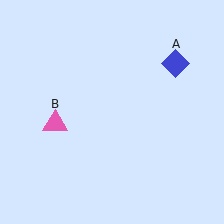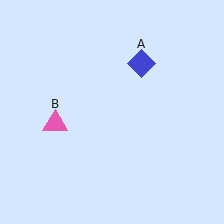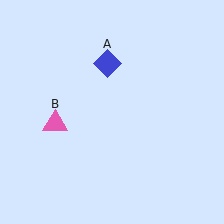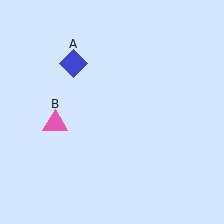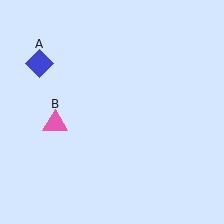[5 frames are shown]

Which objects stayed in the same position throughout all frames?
Pink triangle (object B) remained stationary.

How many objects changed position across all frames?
1 object changed position: blue diamond (object A).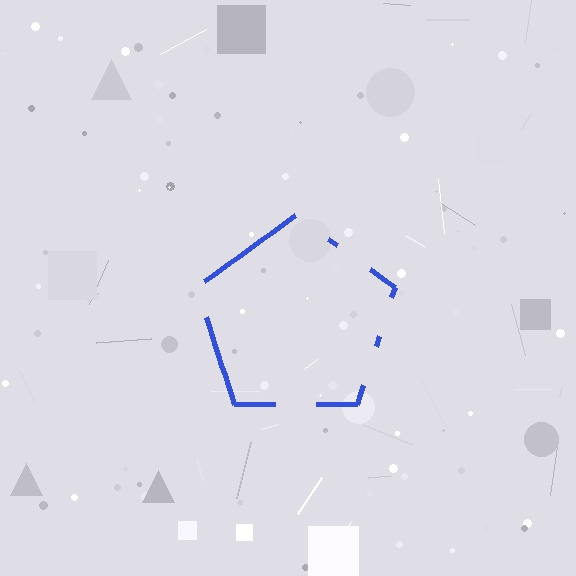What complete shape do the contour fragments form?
The contour fragments form a pentagon.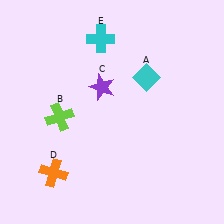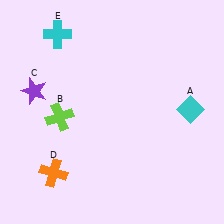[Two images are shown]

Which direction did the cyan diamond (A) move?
The cyan diamond (A) moved right.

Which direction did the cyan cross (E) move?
The cyan cross (E) moved left.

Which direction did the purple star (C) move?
The purple star (C) moved left.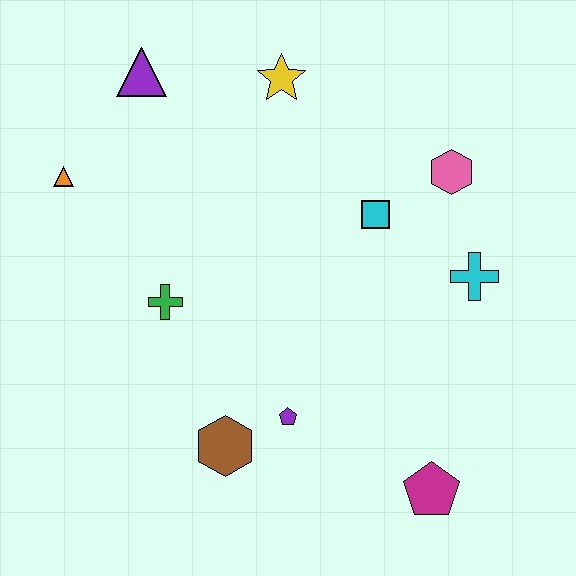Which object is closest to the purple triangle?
The orange triangle is closest to the purple triangle.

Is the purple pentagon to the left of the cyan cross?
Yes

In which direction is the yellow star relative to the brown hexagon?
The yellow star is above the brown hexagon.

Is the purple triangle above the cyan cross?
Yes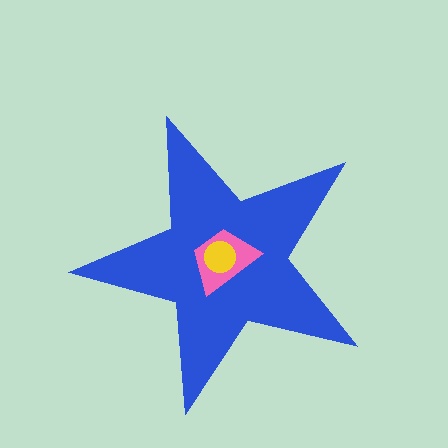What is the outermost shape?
The blue star.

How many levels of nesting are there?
3.